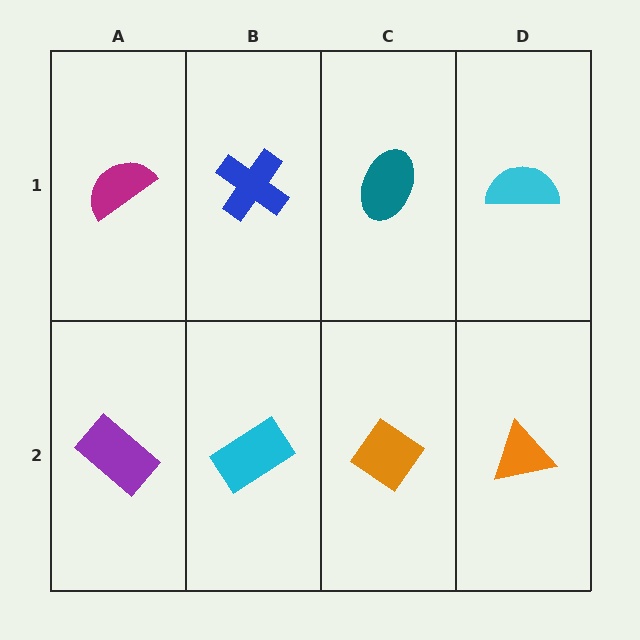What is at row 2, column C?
An orange diamond.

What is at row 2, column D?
An orange triangle.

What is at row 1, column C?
A teal ellipse.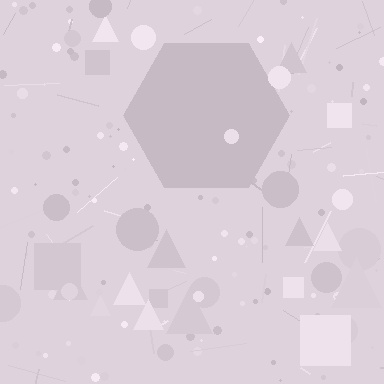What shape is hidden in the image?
A hexagon is hidden in the image.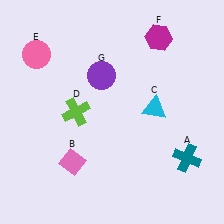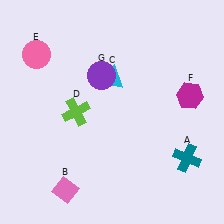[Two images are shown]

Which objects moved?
The objects that moved are: the pink diamond (B), the cyan triangle (C), the magenta hexagon (F).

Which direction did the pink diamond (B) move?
The pink diamond (B) moved down.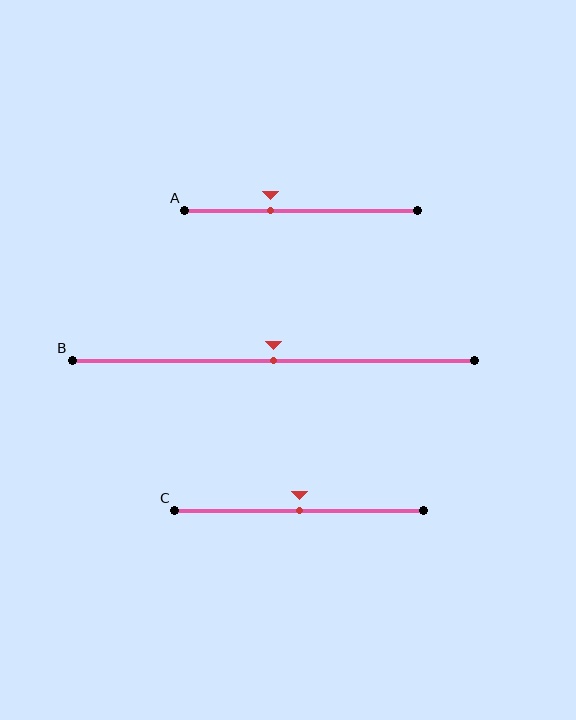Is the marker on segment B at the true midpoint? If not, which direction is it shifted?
Yes, the marker on segment B is at the true midpoint.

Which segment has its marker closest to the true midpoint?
Segment B has its marker closest to the true midpoint.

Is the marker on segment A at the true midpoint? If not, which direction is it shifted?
No, the marker on segment A is shifted to the left by about 13% of the segment length.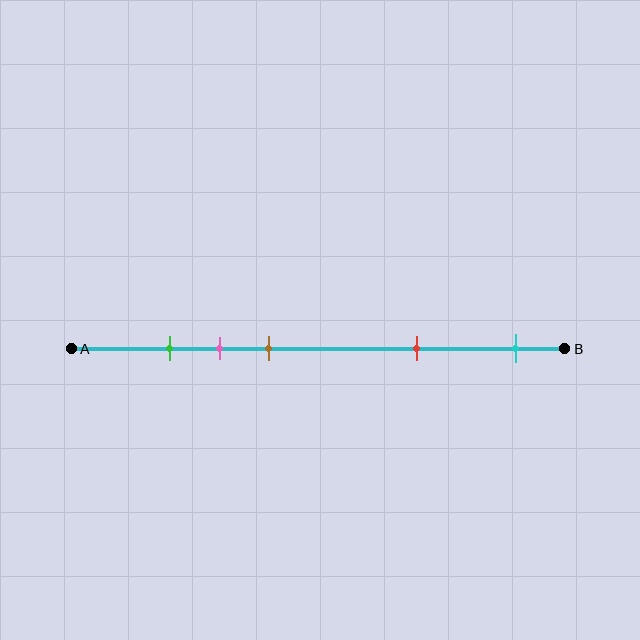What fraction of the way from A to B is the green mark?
The green mark is approximately 20% (0.2) of the way from A to B.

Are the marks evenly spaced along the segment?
No, the marks are not evenly spaced.